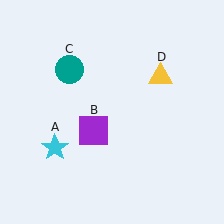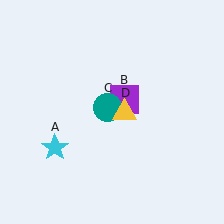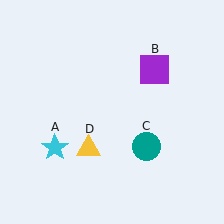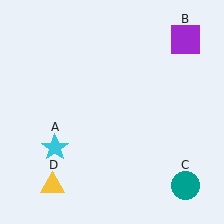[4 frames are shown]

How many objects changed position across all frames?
3 objects changed position: purple square (object B), teal circle (object C), yellow triangle (object D).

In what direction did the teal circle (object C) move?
The teal circle (object C) moved down and to the right.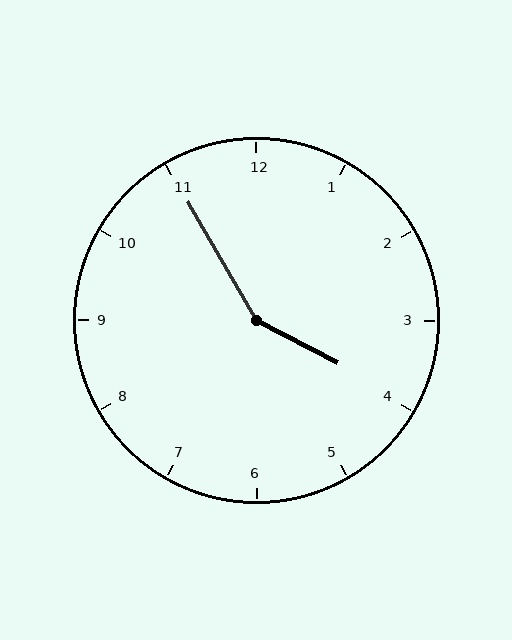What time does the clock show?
3:55.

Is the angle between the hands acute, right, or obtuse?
It is obtuse.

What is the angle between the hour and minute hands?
Approximately 148 degrees.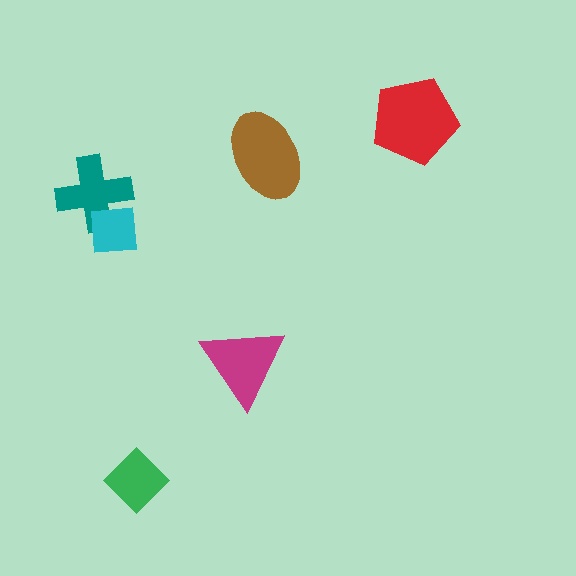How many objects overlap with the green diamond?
0 objects overlap with the green diamond.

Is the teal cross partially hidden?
Yes, it is partially covered by another shape.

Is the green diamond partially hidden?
No, no other shape covers it.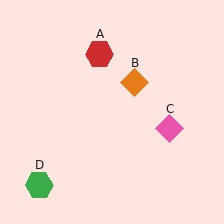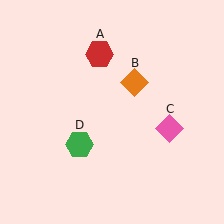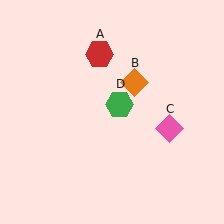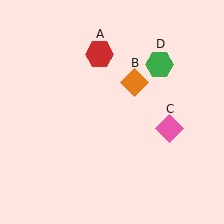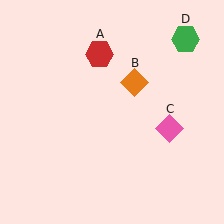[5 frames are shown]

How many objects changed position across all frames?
1 object changed position: green hexagon (object D).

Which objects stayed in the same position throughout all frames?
Red hexagon (object A) and orange diamond (object B) and pink diamond (object C) remained stationary.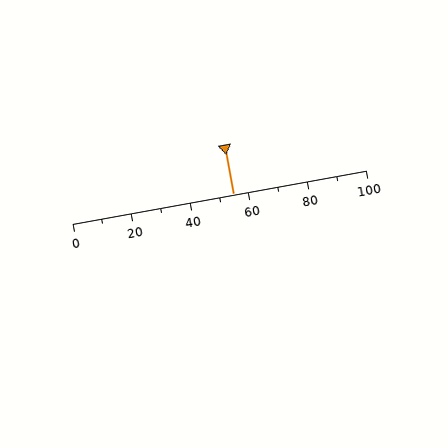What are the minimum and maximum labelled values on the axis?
The axis runs from 0 to 100.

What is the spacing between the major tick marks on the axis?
The major ticks are spaced 20 apart.